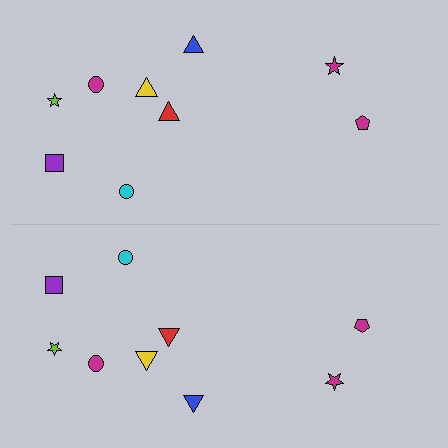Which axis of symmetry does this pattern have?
The pattern has a horizontal axis of symmetry running through the center of the image.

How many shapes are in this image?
There are 18 shapes in this image.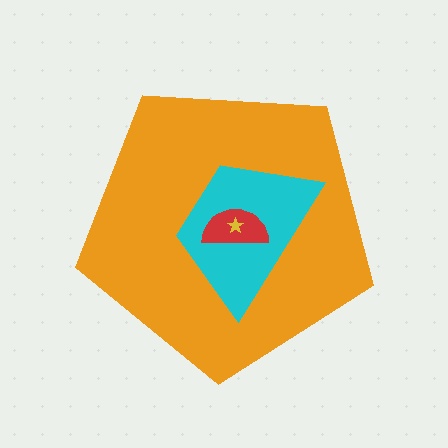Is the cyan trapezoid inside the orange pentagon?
Yes.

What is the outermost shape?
The orange pentagon.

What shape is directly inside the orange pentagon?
The cyan trapezoid.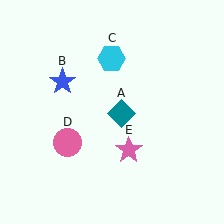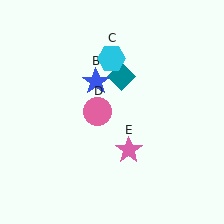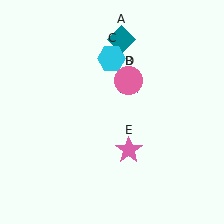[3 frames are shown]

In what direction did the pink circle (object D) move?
The pink circle (object D) moved up and to the right.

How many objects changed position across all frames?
3 objects changed position: teal diamond (object A), blue star (object B), pink circle (object D).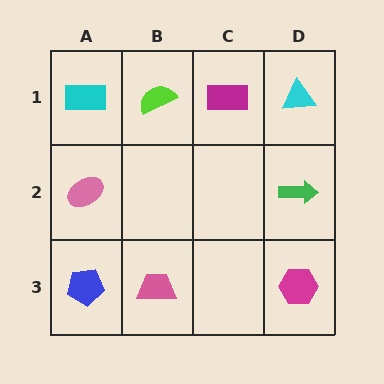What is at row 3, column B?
A pink trapezoid.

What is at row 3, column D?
A magenta hexagon.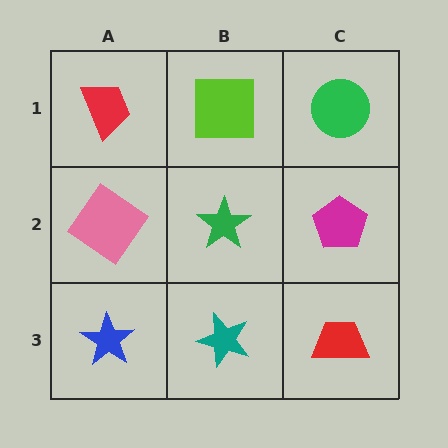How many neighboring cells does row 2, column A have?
3.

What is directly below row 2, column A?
A blue star.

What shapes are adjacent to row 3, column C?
A magenta pentagon (row 2, column C), a teal star (row 3, column B).